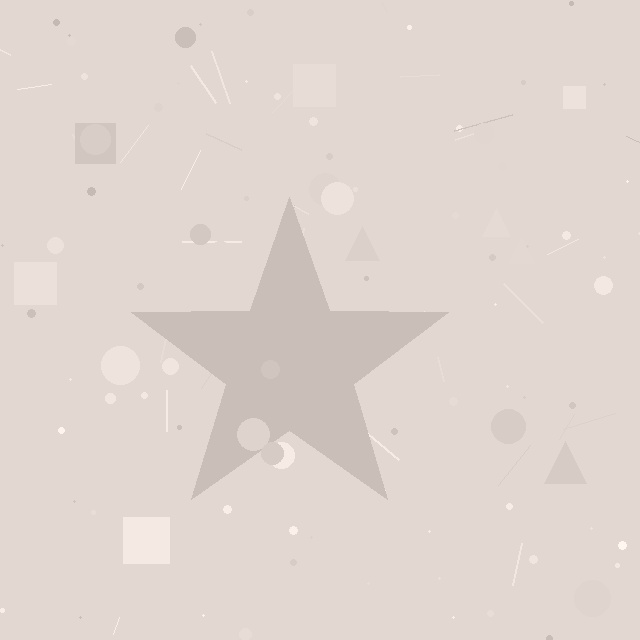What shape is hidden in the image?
A star is hidden in the image.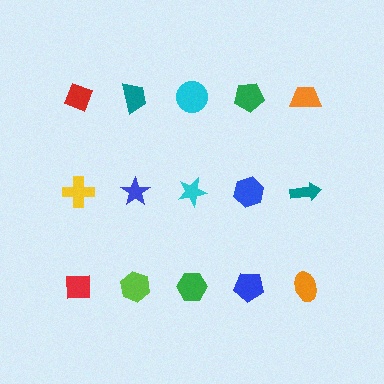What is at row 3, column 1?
A red square.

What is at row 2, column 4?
A blue hexagon.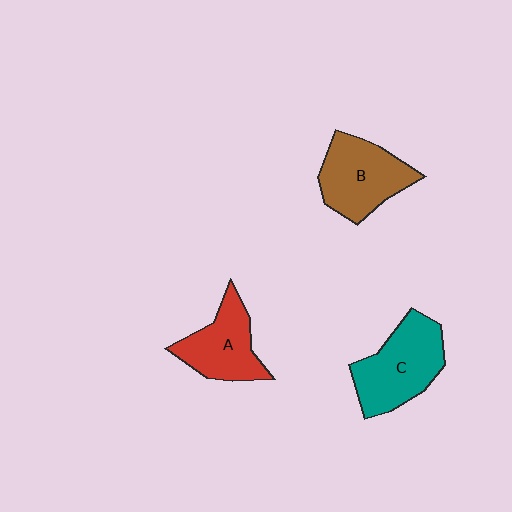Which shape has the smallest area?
Shape A (red).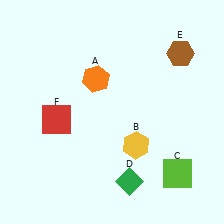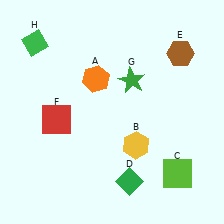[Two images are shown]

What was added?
A green star (G), a green diamond (H) were added in Image 2.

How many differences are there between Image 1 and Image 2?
There are 2 differences between the two images.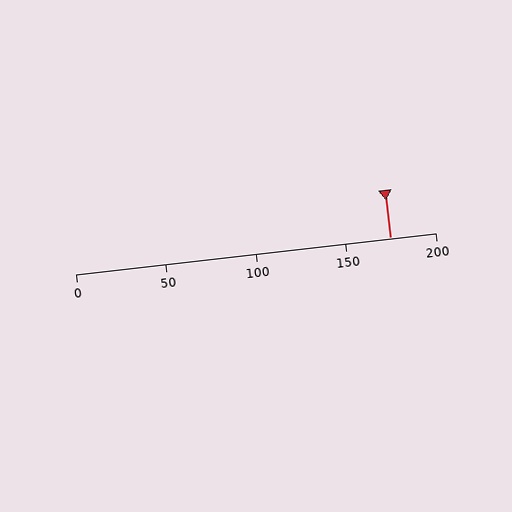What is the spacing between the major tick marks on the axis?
The major ticks are spaced 50 apart.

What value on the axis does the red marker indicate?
The marker indicates approximately 175.